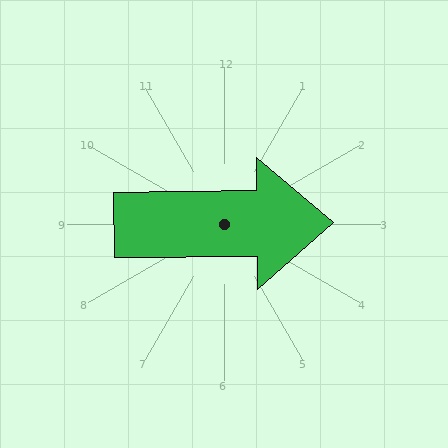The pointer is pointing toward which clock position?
Roughly 3 o'clock.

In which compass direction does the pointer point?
East.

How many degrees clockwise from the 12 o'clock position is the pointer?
Approximately 89 degrees.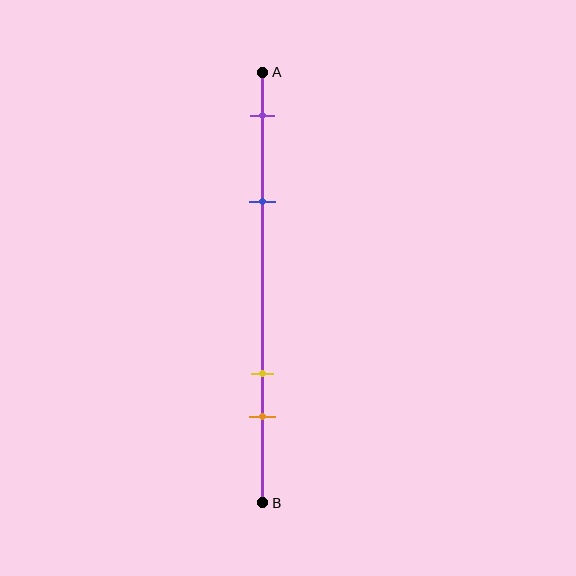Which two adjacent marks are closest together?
The yellow and orange marks are the closest adjacent pair.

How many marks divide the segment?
There are 4 marks dividing the segment.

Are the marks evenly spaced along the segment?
No, the marks are not evenly spaced.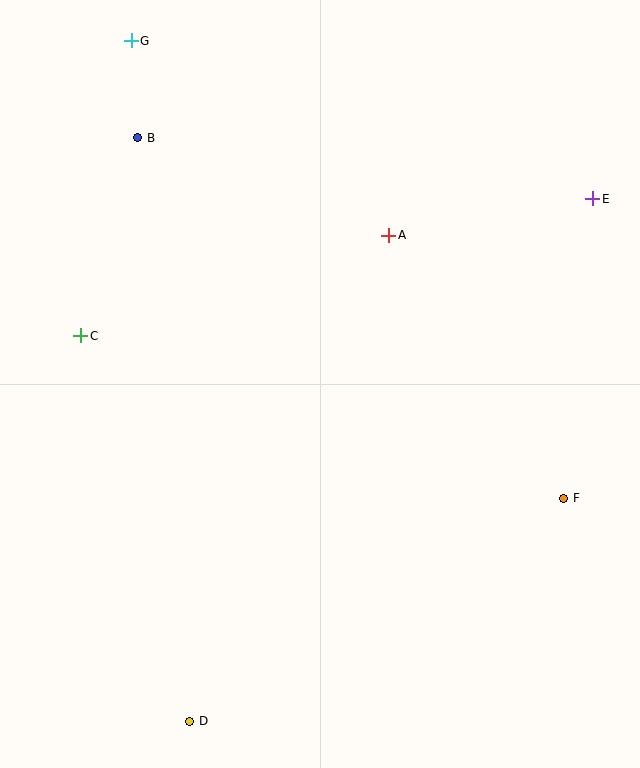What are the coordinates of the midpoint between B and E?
The midpoint between B and E is at (365, 168).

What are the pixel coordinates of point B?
Point B is at (138, 138).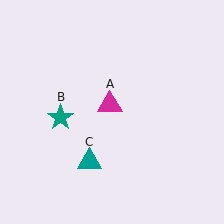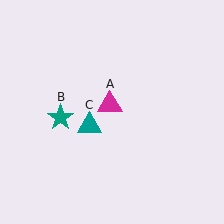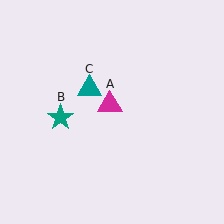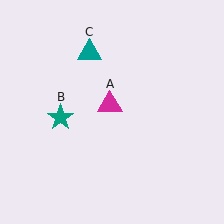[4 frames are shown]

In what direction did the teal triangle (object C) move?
The teal triangle (object C) moved up.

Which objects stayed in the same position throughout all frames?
Magenta triangle (object A) and teal star (object B) remained stationary.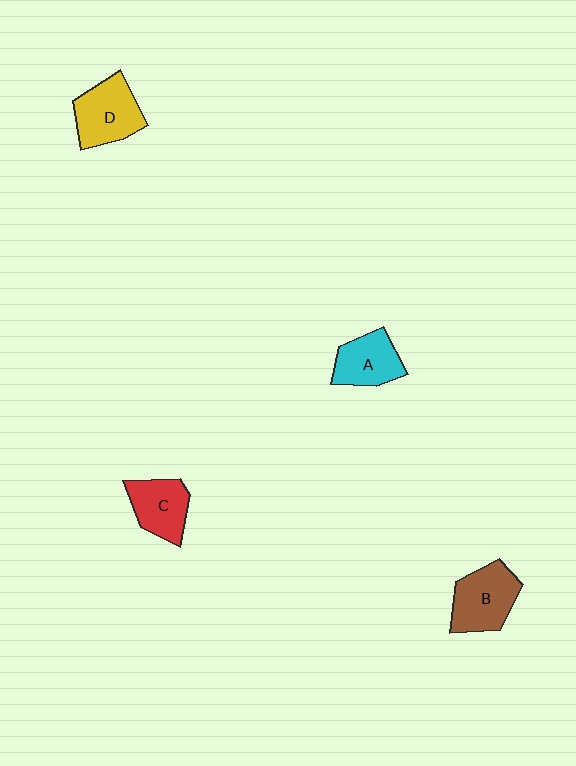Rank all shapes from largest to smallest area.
From largest to smallest: B (brown), D (yellow), C (red), A (cyan).